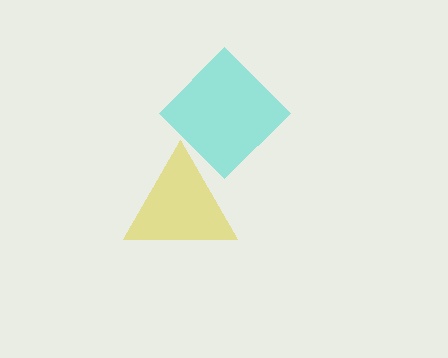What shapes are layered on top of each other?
The layered shapes are: a cyan diamond, a yellow triangle.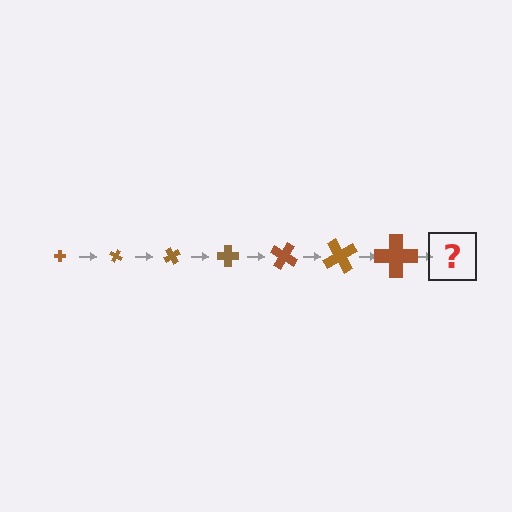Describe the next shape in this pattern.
It should be a cross, larger than the previous one and rotated 210 degrees from the start.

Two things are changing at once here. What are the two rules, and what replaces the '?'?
The two rules are that the cross grows larger each step and it rotates 30 degrees each step. The '?' should be a cross, larger than the previous one and rotated 210 degrees from the start.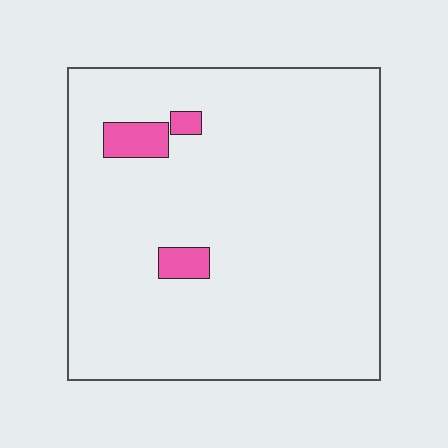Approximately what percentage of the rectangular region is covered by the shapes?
Approximately 5%.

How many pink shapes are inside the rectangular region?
3.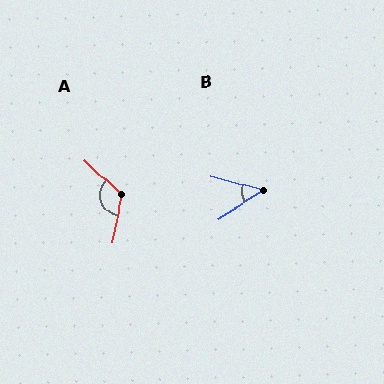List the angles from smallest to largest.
B (47°), A (122°).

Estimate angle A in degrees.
Approximately 122 degrees.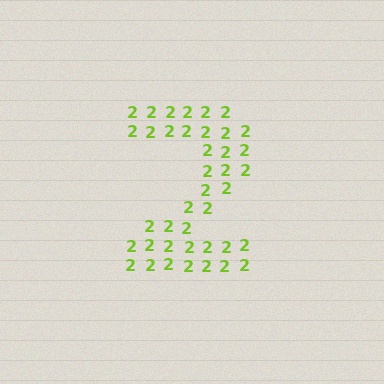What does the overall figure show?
The overall figure shows the digit 2.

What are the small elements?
The small elements are digit 2's.